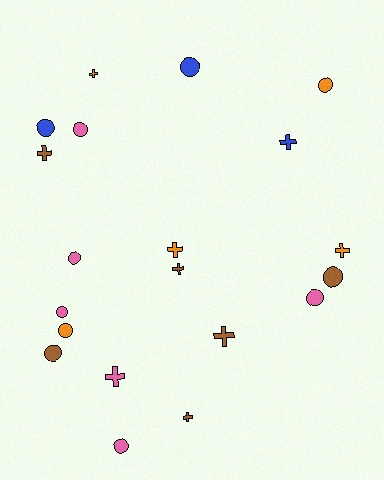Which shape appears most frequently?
Circle, with 11 objects.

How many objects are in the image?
There are 20 objects.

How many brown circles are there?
There are 2 brown circles.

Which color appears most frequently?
Brown, with 6 objects.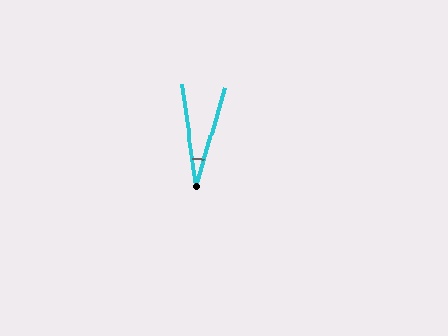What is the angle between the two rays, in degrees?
Approximately 24 degrees.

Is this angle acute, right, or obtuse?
It is acute.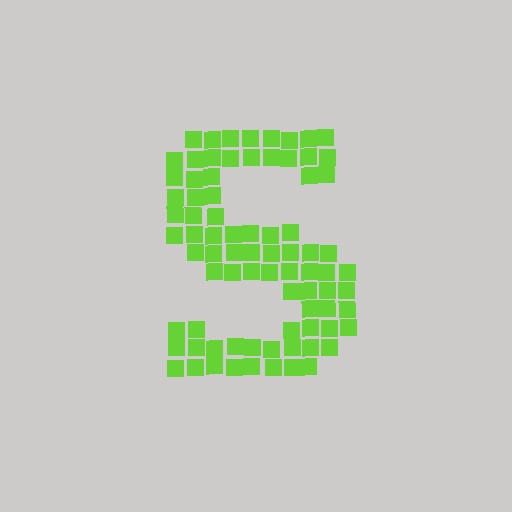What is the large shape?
The large shape is the letter S.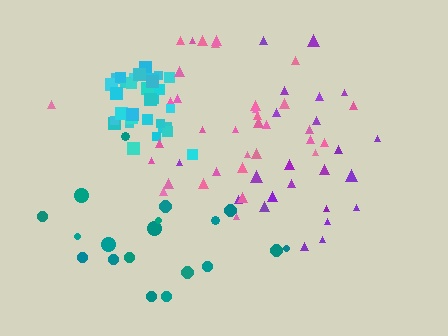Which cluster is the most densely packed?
Cyan.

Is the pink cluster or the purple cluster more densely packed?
Pink.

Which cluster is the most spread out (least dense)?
Purple.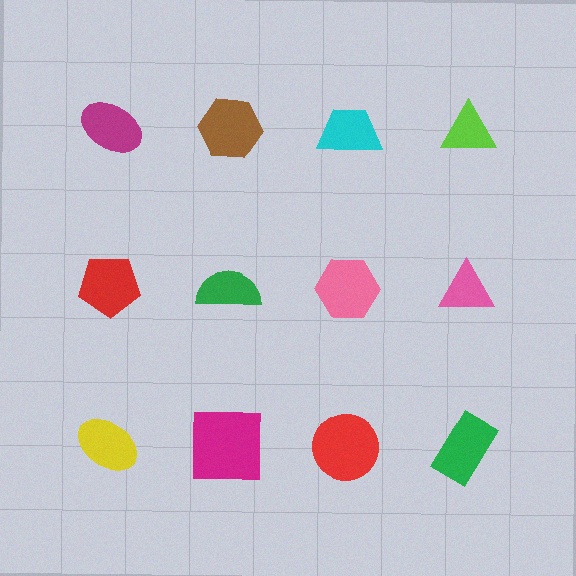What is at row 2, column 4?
A pink triangle.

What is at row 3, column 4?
A green rectangle.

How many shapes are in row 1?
4 shapes.